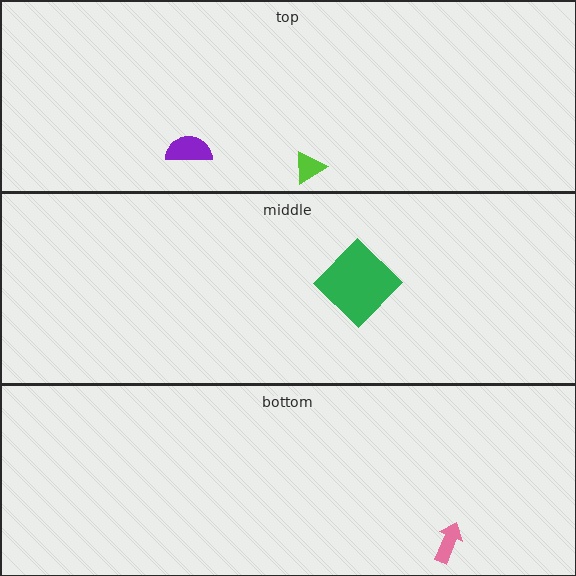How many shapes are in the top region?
2.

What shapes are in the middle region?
The green diamond.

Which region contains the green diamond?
The middle region.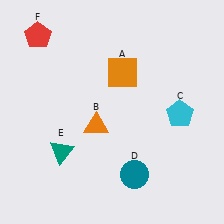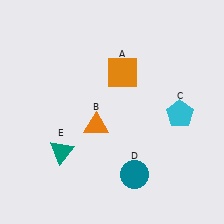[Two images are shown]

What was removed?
The red pentagon (F) was removed in Image 2.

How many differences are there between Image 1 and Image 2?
There is 1 difference between the two images.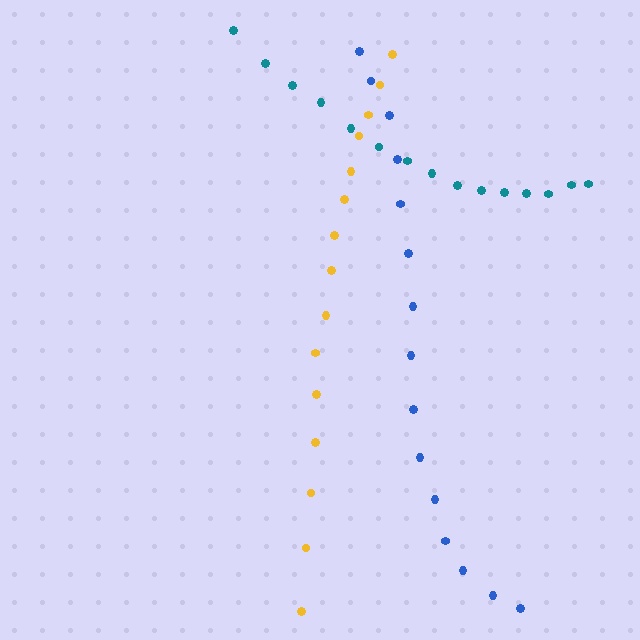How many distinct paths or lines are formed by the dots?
There are 3 distinct paths.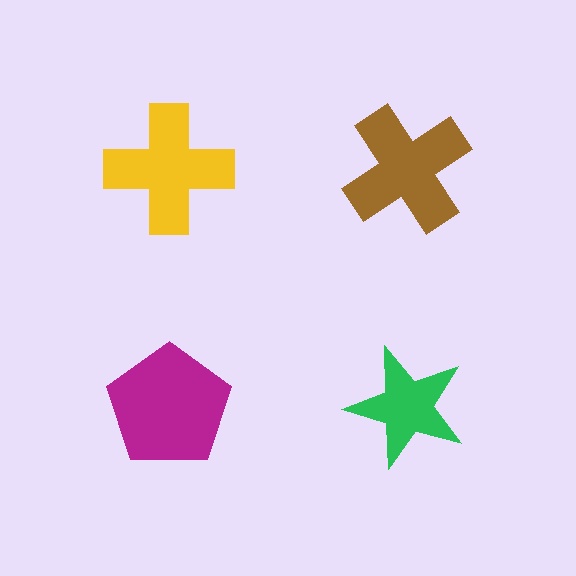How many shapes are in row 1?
2 shapes.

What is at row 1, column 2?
A brown cross.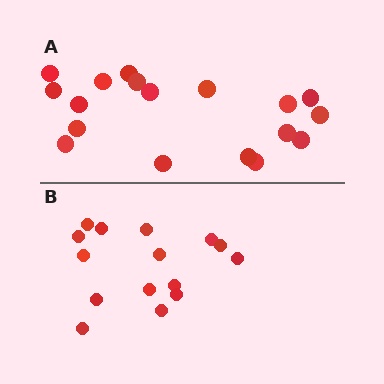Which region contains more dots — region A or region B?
Region A (the top region) has more dots.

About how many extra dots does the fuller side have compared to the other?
Region A has just a few more — roughly 2 or 3 more dots than region B.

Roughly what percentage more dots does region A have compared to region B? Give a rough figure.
About 20% more.